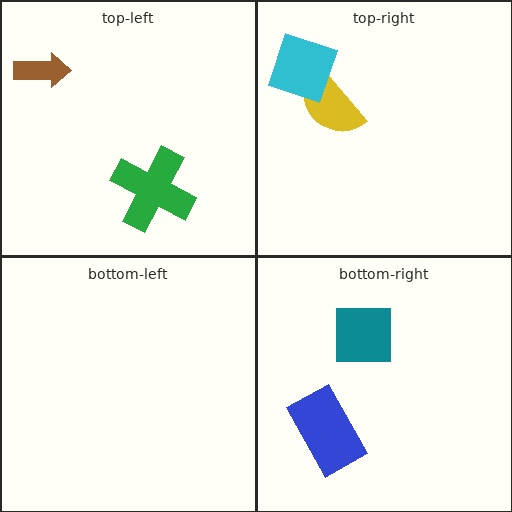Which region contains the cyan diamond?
The top-right region.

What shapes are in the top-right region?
The yellow semicircle, the cyan diamond.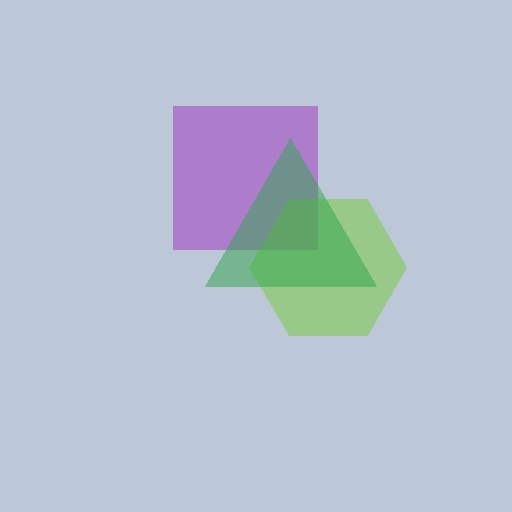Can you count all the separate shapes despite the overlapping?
Yes, there are 3 separate shapes.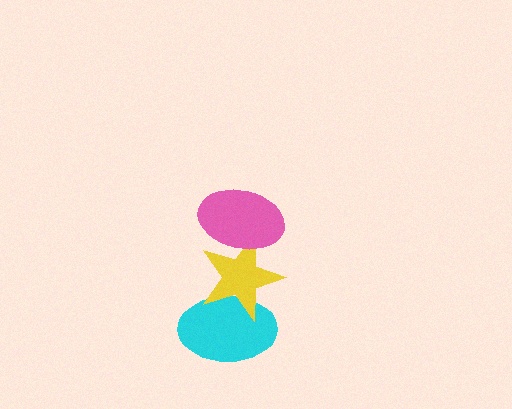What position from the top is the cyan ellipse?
The cyan ellipse is 3rd from the top.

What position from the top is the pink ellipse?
The pink ellipse is 1st from the top.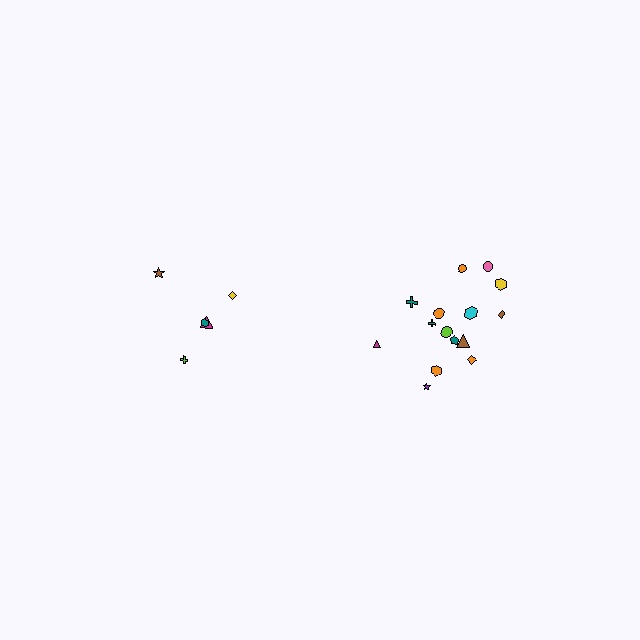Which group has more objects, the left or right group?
The right group.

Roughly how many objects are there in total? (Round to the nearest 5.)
Roughly 20 objects in total.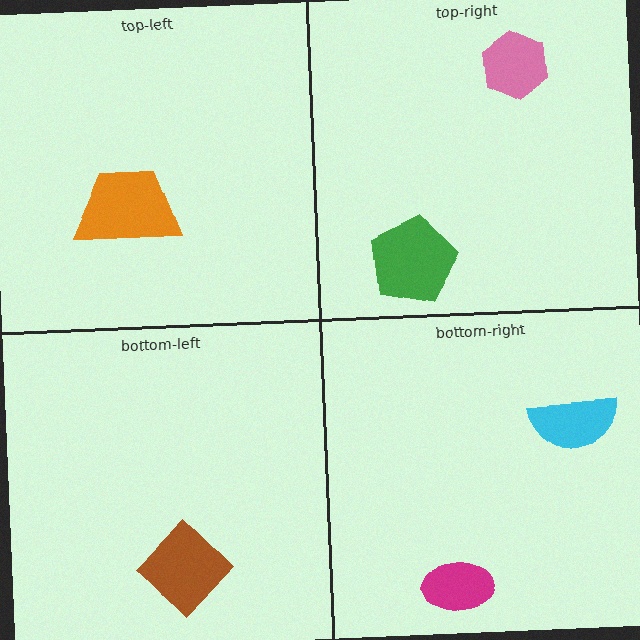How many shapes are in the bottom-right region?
2.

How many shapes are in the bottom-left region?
1.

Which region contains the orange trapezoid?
The top-left region.